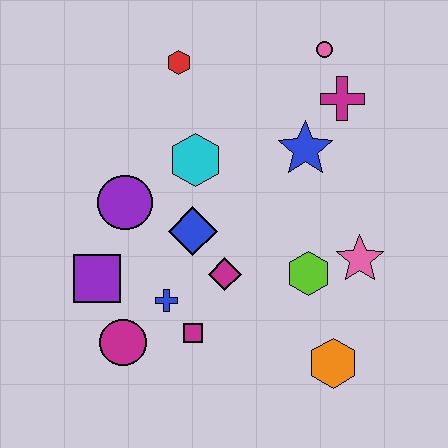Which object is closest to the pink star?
The lime hexagon is closest to the pink star.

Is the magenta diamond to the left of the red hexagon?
No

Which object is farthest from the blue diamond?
The pink circle is farthest from the blue diamond.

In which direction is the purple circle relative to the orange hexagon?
The purple circle is to the left of the orange hexagon.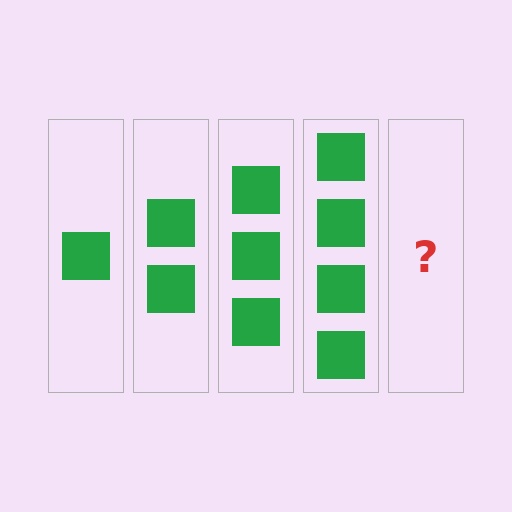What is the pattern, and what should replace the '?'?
The pattern is that each step adds one more square. The '?' should be 5 squares.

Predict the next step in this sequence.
The next step is 5 squares.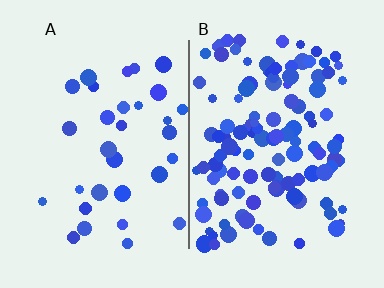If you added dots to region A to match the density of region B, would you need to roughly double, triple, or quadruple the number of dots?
Approximately quadruple.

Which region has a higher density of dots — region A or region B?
B (the right).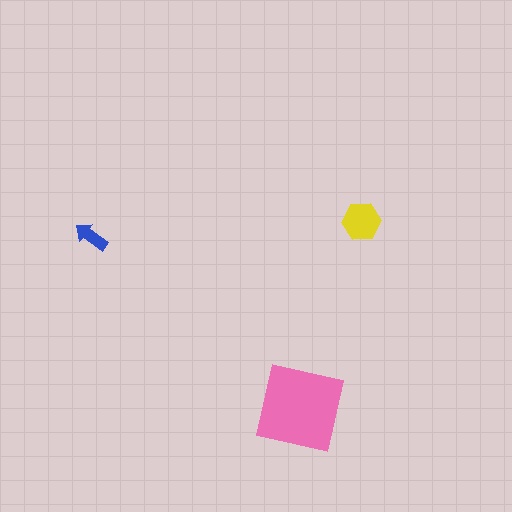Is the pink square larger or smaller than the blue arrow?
Larger.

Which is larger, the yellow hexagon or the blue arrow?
The yellow hexagon.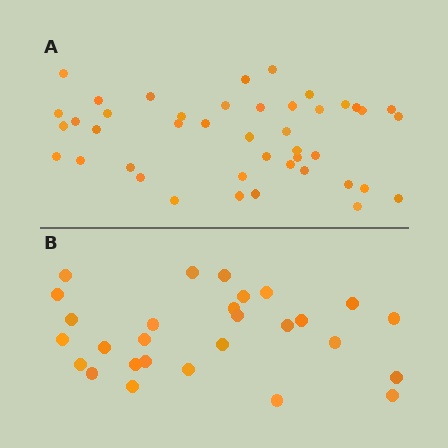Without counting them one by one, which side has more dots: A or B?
Region A (the top region) has more dots.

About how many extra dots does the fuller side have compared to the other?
Region A has approximately 15 more dots than region B.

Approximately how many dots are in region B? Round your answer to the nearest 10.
About 30 dots. (The exact count is 28, which rounds to 30.)